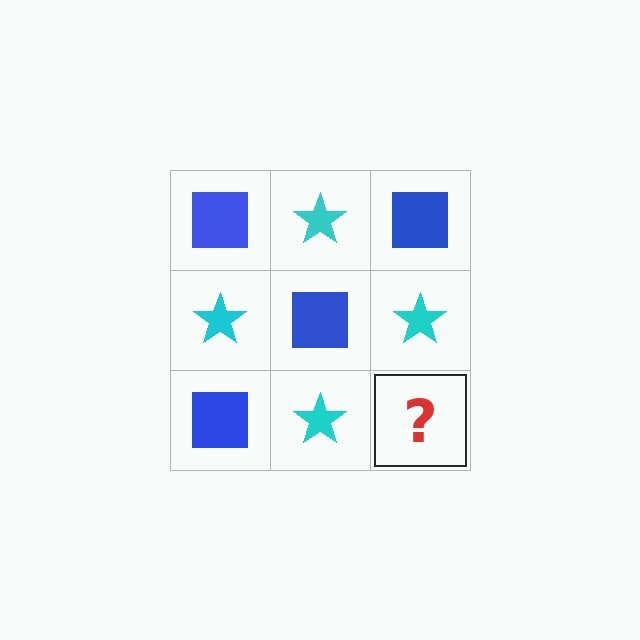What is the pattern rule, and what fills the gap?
The rule is that it alternates blue square and cyan star in a checkerboard pattern. The gap should be filled with a blue square.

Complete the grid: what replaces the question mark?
The question mark should be replaced with a blue square.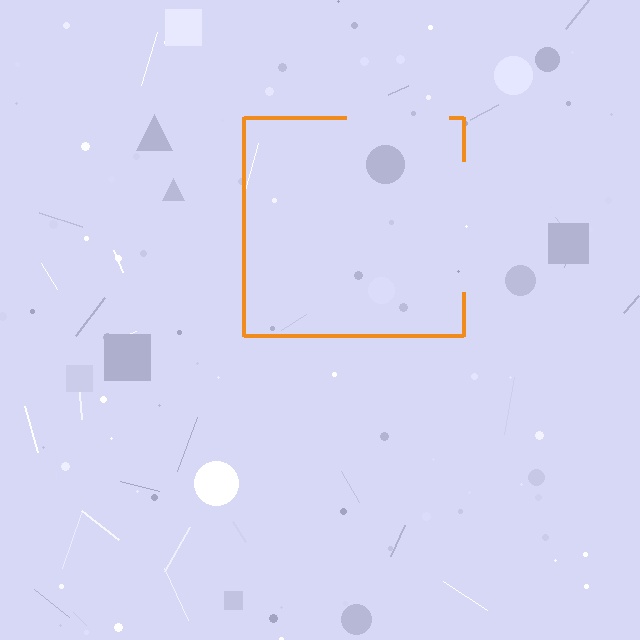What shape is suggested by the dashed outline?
The dashed outline suggests a square.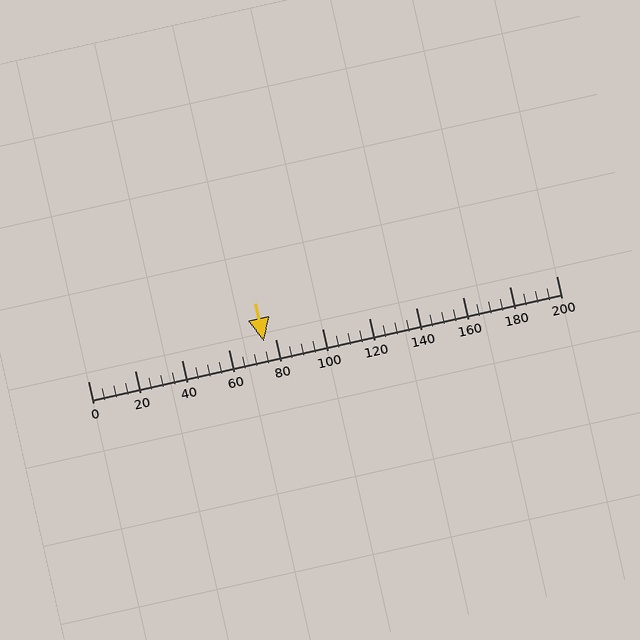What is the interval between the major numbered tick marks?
The major tick marks are spaced 20 units apart.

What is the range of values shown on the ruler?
The ruler shows values from 0 to 200.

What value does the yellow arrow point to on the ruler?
The yellow arrow points to approximately 75.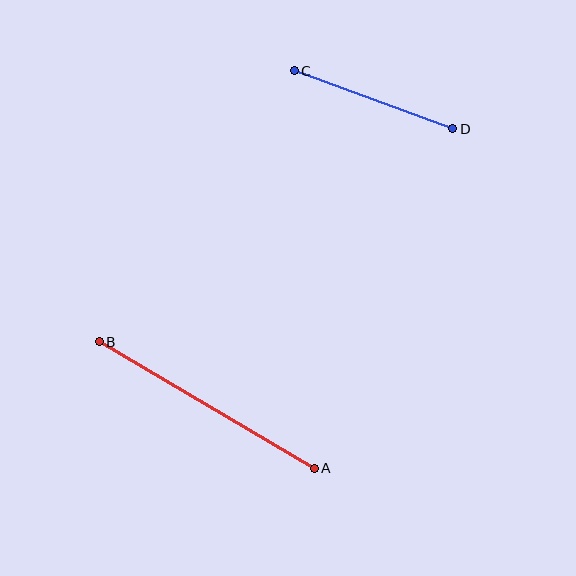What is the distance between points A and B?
The distance is approximately 249 pixels.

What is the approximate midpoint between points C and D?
The midpoint is at approximately (374, 100) pixels.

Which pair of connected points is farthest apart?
Points A and B are farthest apart.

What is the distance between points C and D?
The distance is approximately 169 pixels.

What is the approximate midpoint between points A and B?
The midpoint is at approximately (207, 405) pixels.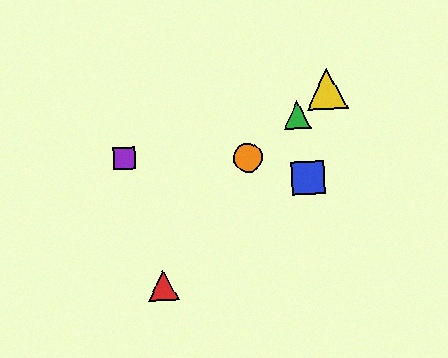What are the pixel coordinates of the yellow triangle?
The yellow triangle is at (327, 89).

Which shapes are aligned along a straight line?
The green triangle, the yellow triangle, the orange circle are aligned along a straight line.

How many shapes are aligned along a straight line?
3 shapes (the green triangle, the yellow triangle, the orange circle) are aligned along a straight line.